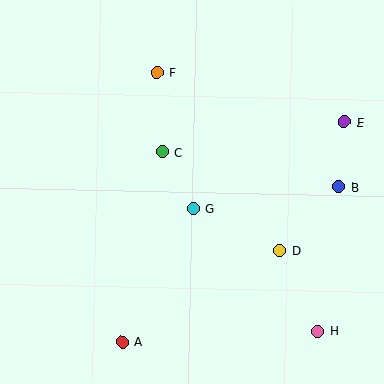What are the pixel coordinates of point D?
Point D is at (279, 251).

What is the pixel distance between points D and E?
The distance between D and E is 144 pixels.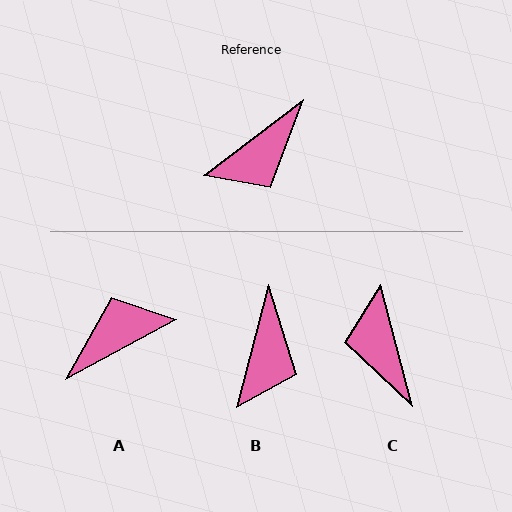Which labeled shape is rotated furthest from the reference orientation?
A, about 171 degrees away.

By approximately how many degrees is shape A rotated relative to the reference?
Approximately 171 degrees counter-clockwise.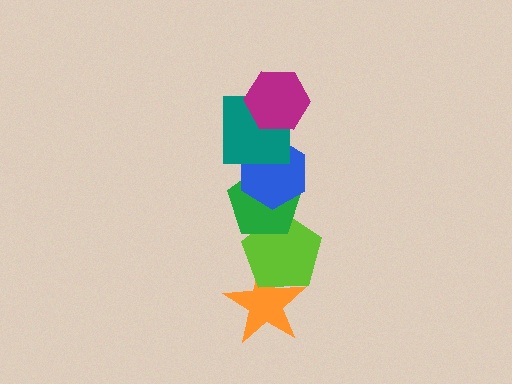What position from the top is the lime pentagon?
The lime pentagon is 5th from the top.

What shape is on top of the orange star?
The lime pentagon is on top of the orange star.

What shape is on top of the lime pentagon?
The green pentagon is on top of the lime pentagon.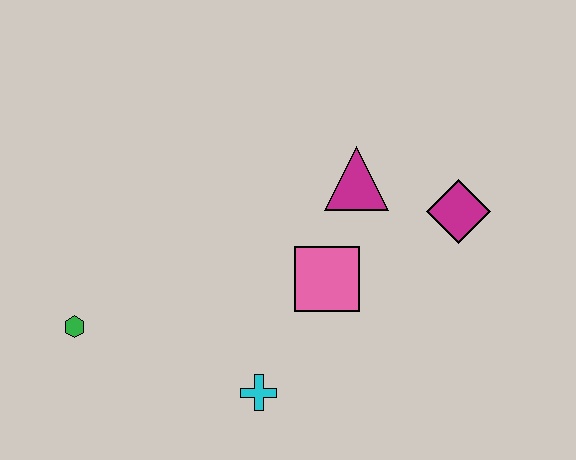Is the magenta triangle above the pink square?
Yes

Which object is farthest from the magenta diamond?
The green hexagon is farthest from the magenta diamond.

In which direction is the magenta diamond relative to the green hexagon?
The magenta diamond is to the right of the green hexagon.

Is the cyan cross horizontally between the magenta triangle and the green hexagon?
Yes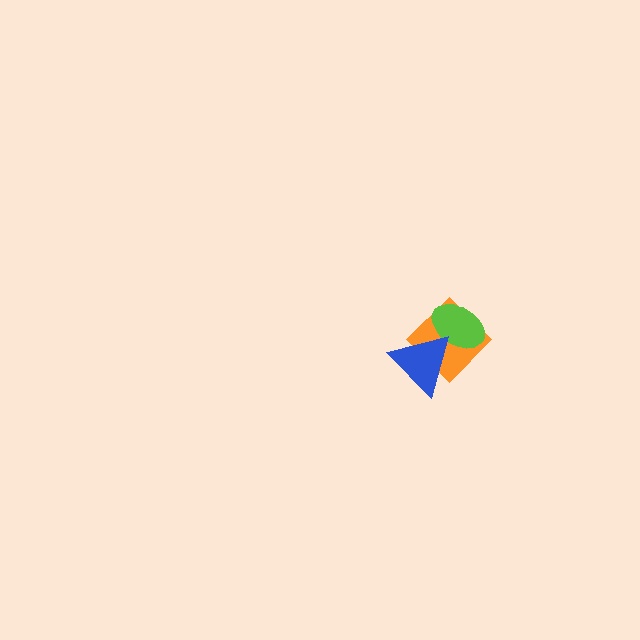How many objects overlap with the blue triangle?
2 objects overlap with the blue triangle.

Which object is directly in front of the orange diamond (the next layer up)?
The lime ellipse is directly in front of the orange diamond.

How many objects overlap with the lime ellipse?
2 objects overlap with the lime ellipse.